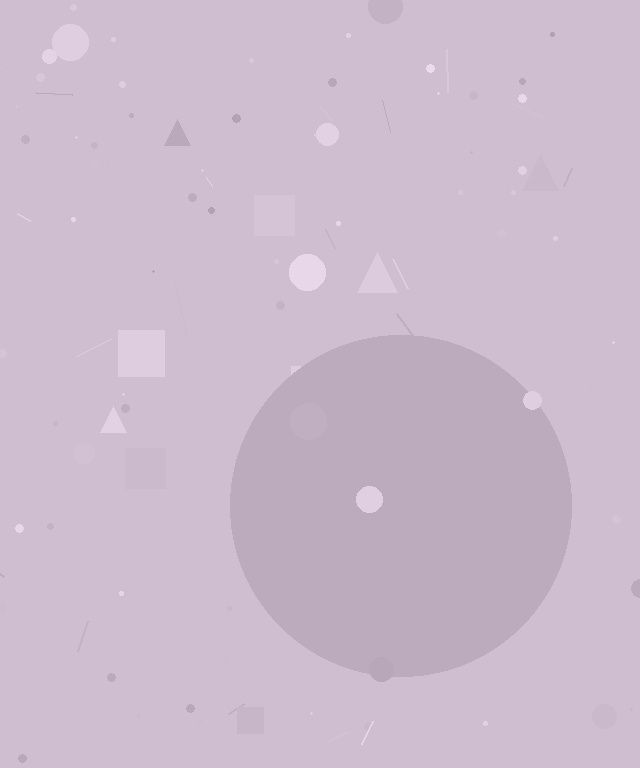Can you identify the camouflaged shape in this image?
The camouflaged shape is a circle.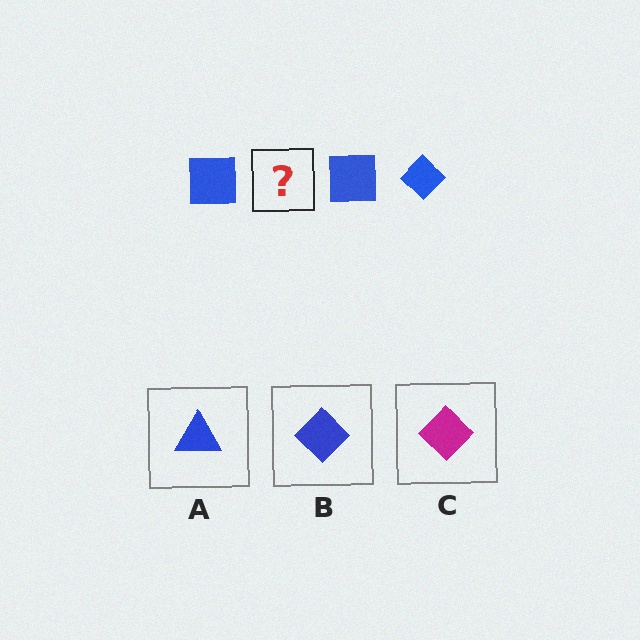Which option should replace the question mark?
Option B.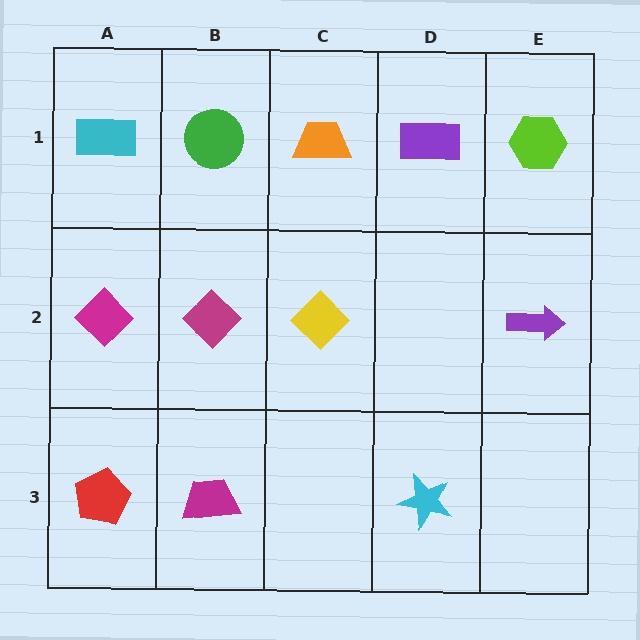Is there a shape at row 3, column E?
No, that cell is empty.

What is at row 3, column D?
A cyan star.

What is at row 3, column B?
A magenta trapezoid.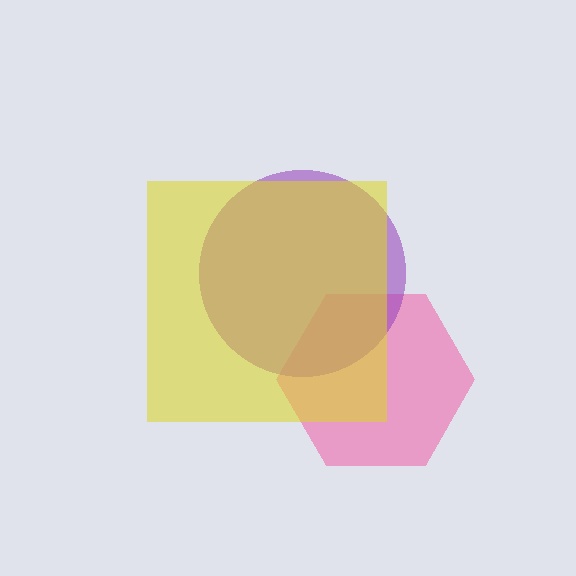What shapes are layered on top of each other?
The layered shapes are: a pink hexagon, a purple circle, a yellow square.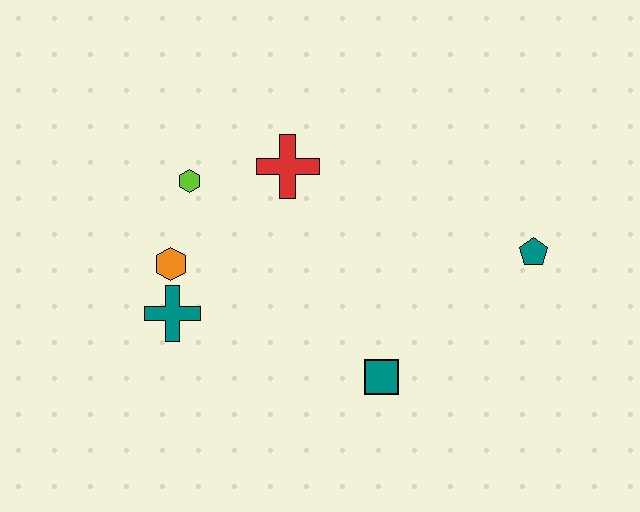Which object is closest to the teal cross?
The orange hexagon is closest to the teal cross.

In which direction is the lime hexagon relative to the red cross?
The lime hexagon is to the left of the red cross.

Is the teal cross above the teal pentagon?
No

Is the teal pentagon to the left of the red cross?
No